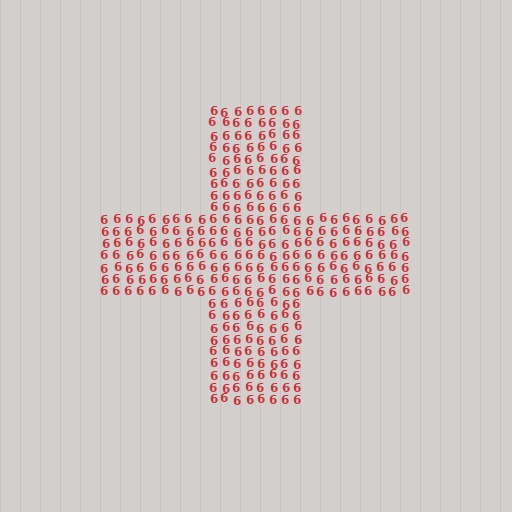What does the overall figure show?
The overall figure shows a cross.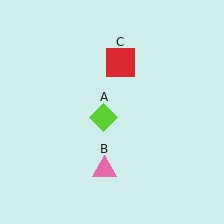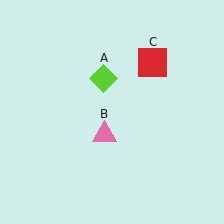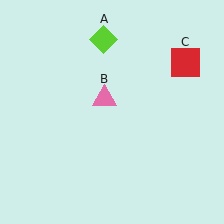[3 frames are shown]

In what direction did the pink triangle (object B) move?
The pink triangle (object B) moved up.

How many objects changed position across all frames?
3 objects changed position: lime diamond (object A), pink triangle (object B), red square (object C).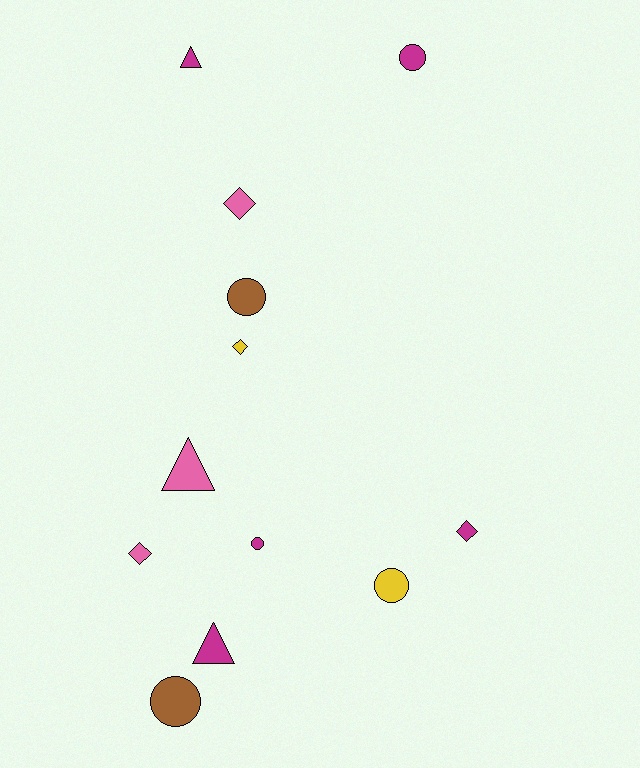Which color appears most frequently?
Magenta, with 5 objects.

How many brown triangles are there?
There are no brown triangles.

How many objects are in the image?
There are 12 objects.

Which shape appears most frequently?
Circle, with 5 objects.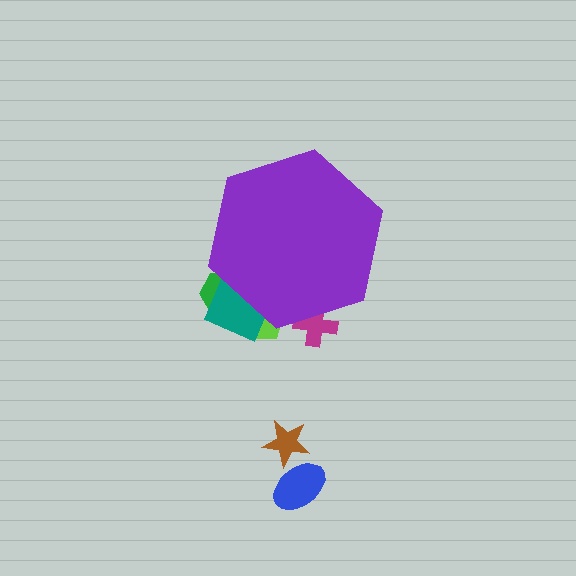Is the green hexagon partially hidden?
Yes, the green hexagon is partially hidden behind the purple hexagon.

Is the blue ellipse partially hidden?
No, the blue ellipse is fully visible.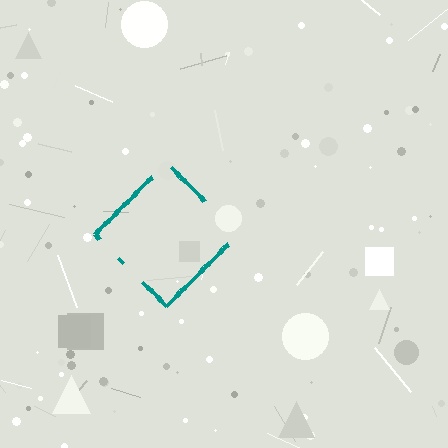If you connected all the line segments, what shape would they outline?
They would outline a diamond.